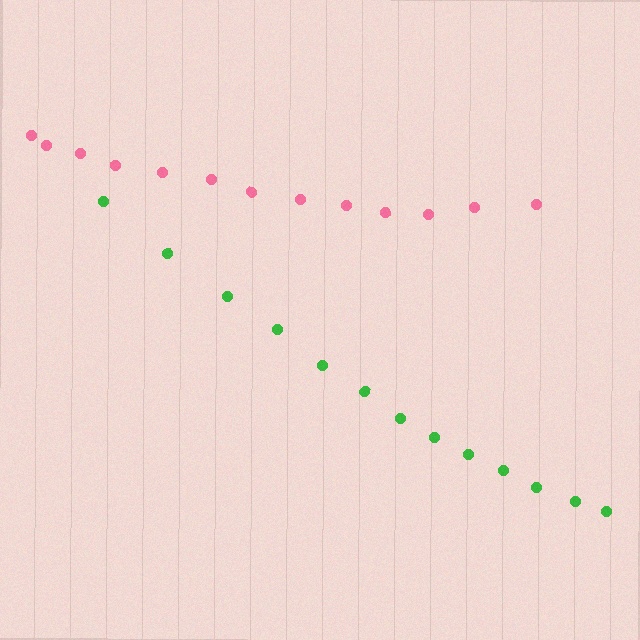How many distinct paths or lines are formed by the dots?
There are 2 distinct paths.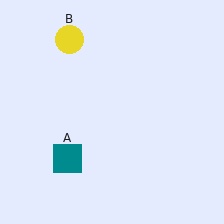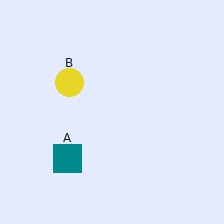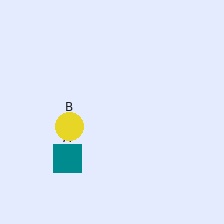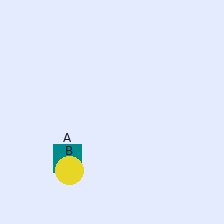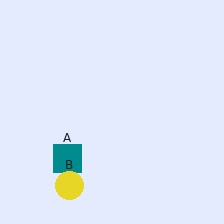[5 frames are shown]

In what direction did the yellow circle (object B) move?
The yellow circle (object B) moved down.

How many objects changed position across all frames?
1 object changed position: yellow circle (object B).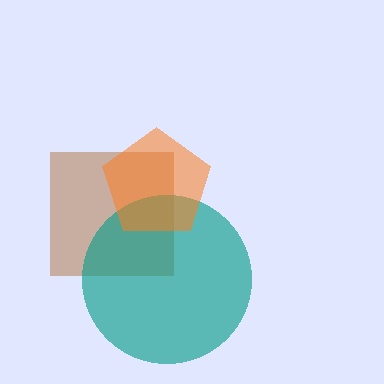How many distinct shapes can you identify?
There are 3 distinct shapes: a brown square, a teal circle, an orange pentagon.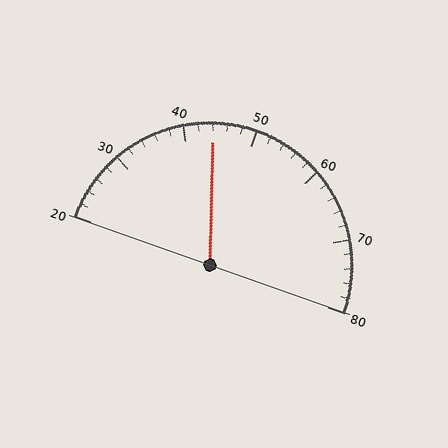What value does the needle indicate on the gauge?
The needle indicates approximately 44.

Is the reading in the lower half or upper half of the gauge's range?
The reading is in the lower half of the range (20 to 80).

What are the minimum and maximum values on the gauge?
The gauge ranges from 20 to 80.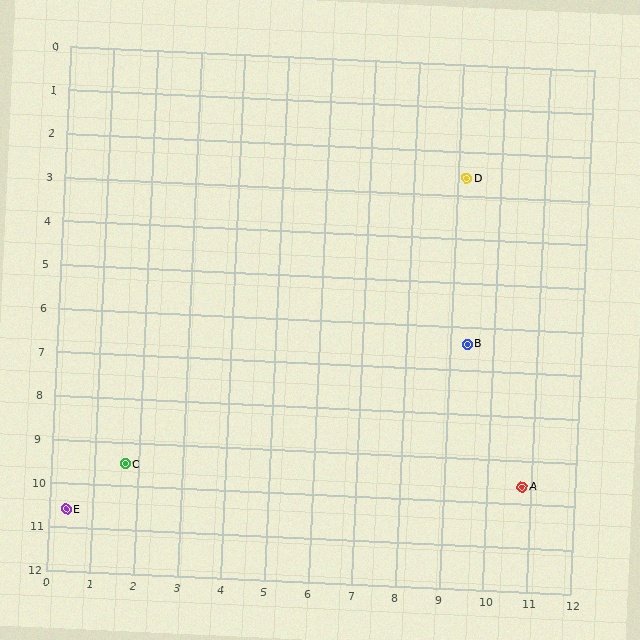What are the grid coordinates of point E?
Point E is at approximately (0.4, 10.6).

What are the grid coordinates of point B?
Point B is at approximately (9.4, 6.4).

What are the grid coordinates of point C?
Point C is at approximately (1.7, 9.5).